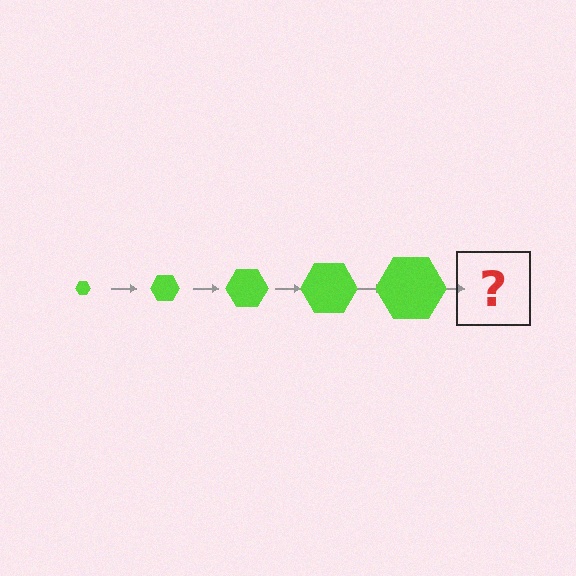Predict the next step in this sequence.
The next step is a lime hexagon, larger than the previous one.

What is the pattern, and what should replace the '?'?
The pattern is that the hexagon gets progressively larger each step. The '?' should be a lime hexagon, larger than the previous one.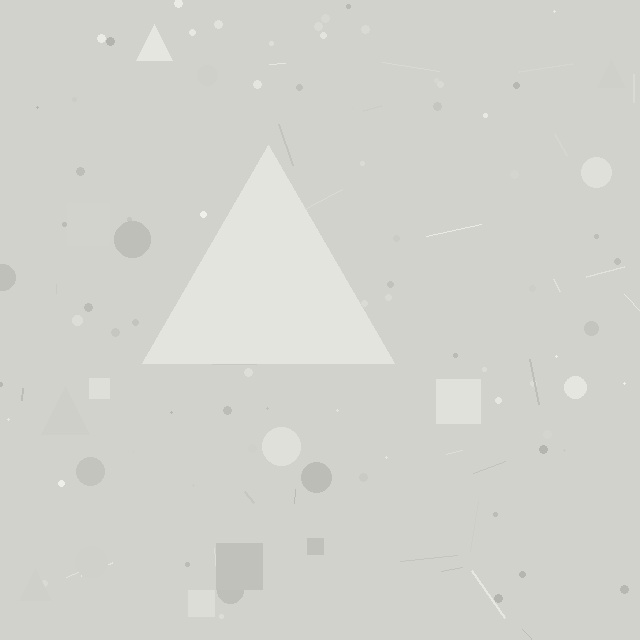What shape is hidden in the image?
A triangle is hidden in the image.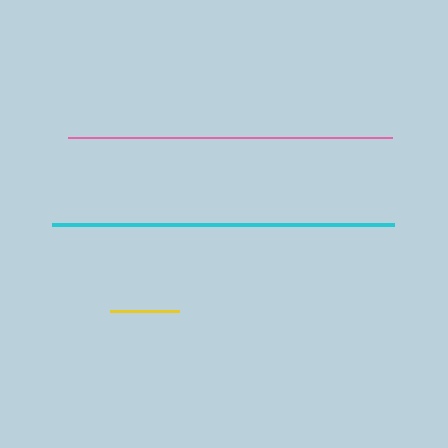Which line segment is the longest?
The cyan line is the longest at approximately 342 pixels.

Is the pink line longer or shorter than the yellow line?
The pink line is longer than the yellow line.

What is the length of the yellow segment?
The yellow segment is approximately 68 pixels long.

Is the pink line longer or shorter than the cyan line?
The cyan line is longer than the pink line.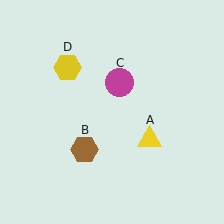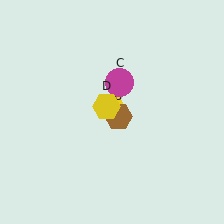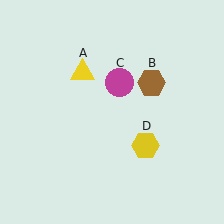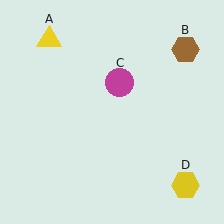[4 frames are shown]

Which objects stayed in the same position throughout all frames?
Magenta circle (object C) remained stationary.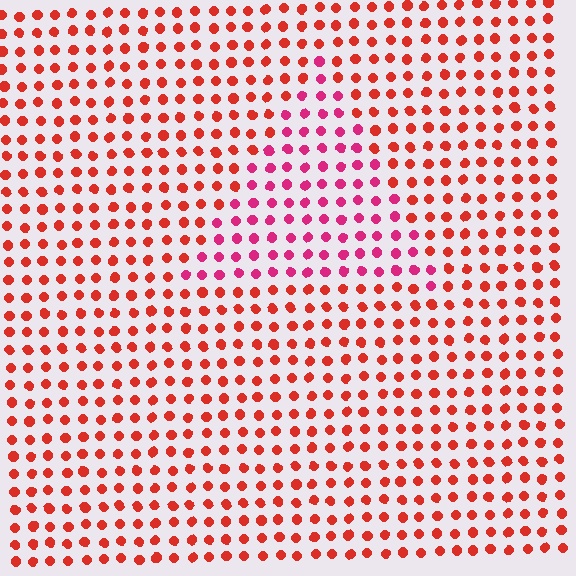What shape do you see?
I see a triangle.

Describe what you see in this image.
The image is filled with small red elements in a uniform arrangement. A triangle-shaped region is visible where the elements are tinted to a slightly different hue, forming a subtle color boundary.